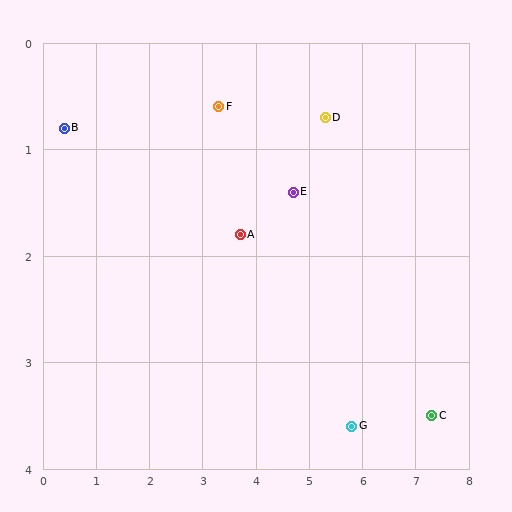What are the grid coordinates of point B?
Point B is at approximately (0.4, 0.8).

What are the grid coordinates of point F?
Point F is at approximately (3.3, 0.6).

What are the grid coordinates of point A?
Point A is at approximately (3.7, 1.8).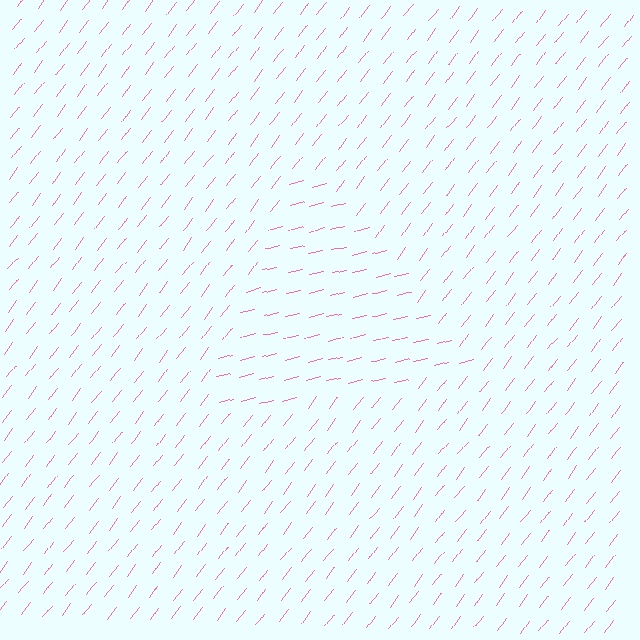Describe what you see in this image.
The image is filled with small pink line segments. A triangle region in the image has lines oriented differently from the surrounding lines, creating a visible texture boundary.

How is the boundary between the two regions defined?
The boundary is defined purely by a change in line orientation (approximately 39 degrees difference). All lines are the same color and thickness.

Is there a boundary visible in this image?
Yes, there is a texture boundary formed by a change in line orientation.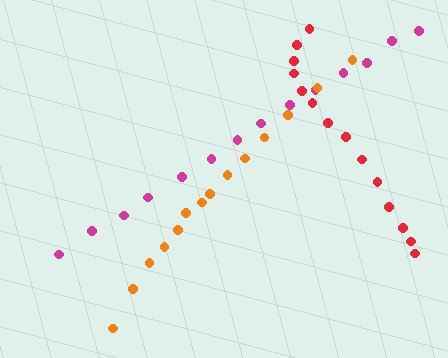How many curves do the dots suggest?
There are 3 distinct paths.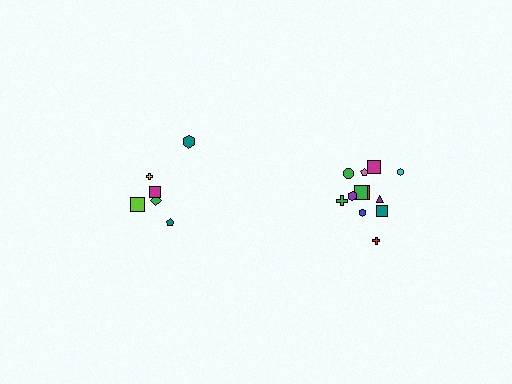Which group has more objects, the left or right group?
The right group.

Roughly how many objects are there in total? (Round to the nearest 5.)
Roughly 20 objects in total.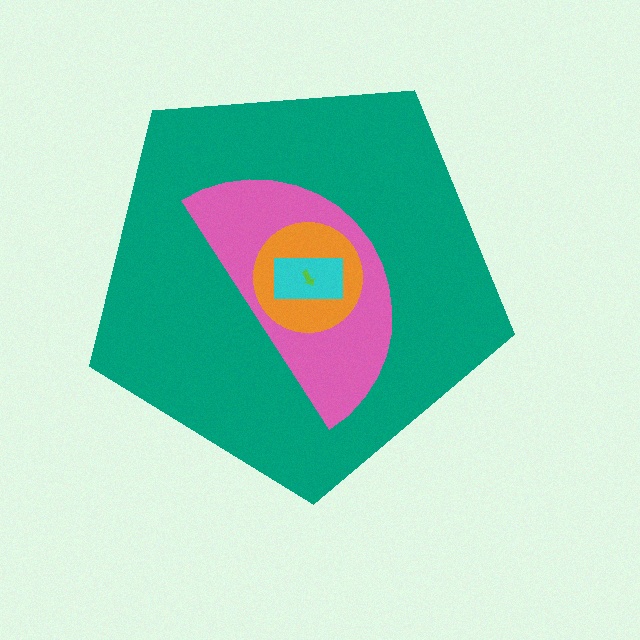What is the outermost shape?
The teal pentagon.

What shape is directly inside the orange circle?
The cyan rectangle.